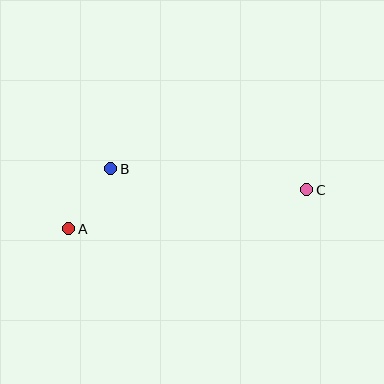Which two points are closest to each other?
Points A and B are closest to each other.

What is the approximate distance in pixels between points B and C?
The distance between B and C is approximately 198 pixels.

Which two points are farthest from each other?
Points A and C are farthest from each other.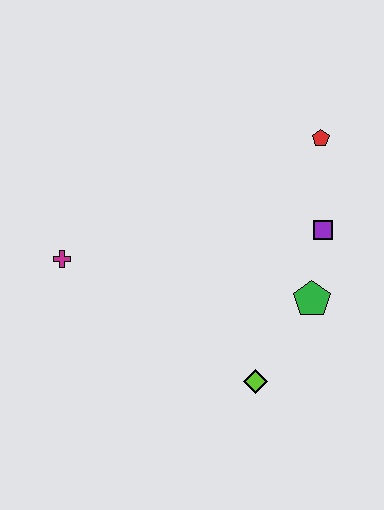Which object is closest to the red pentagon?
The purple square is closest to the red pentagon.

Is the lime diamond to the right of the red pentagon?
No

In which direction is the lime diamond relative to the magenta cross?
The lime diamond is to the right of the magenta cross.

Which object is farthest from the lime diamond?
The red pentagon is farthest from the lime diamond.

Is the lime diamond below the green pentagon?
Yes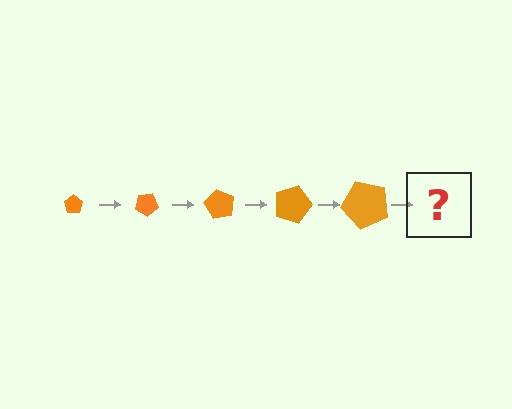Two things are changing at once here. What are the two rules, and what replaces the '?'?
The two rules are that the pentagon grows larger each step and it rotates 30 degrees each step. The '?' should be a pentagon, larger than the previous one and rotated 150 degrees from the start.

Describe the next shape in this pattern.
It should be a pentagon, larger than the previous one and rotated 150 degrees from the start.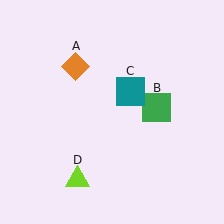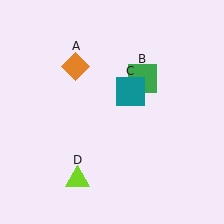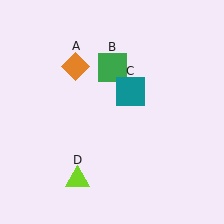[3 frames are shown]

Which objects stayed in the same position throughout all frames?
Orange diamond (object A) and teal square (object C) and lime triangle (object D) remained stationary.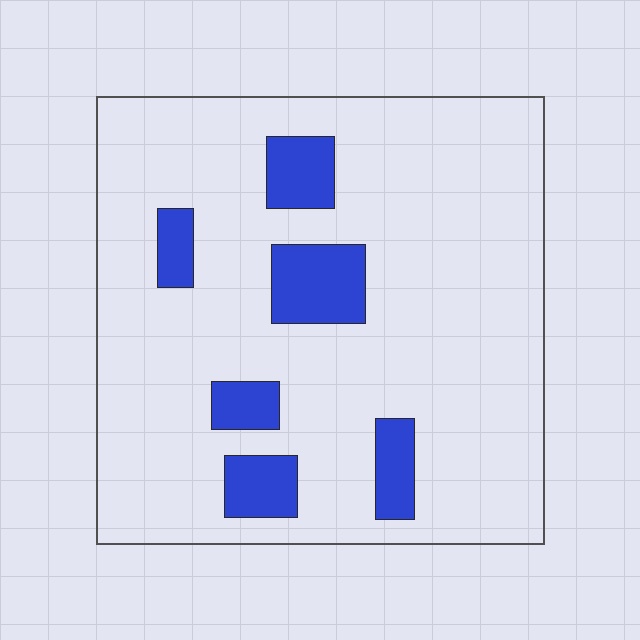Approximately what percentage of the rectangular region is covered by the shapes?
Approximately 15%.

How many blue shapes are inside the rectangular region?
6.